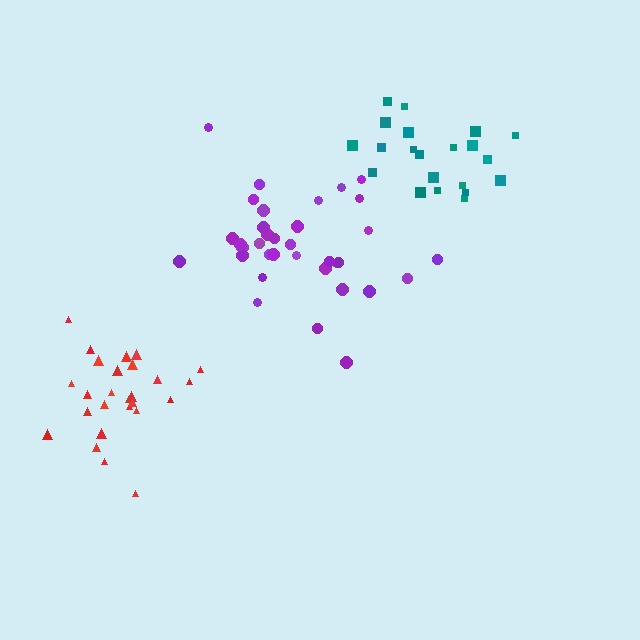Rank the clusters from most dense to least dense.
red, purple, teal.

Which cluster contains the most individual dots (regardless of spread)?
Purple (35).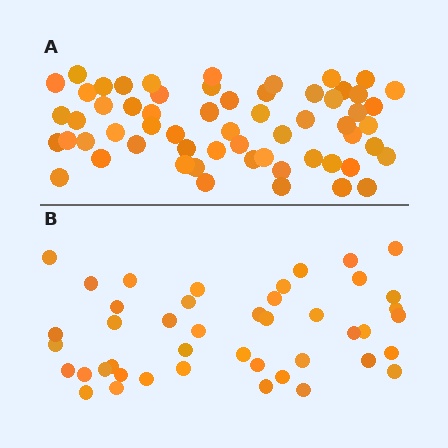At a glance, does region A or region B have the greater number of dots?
Region A (the top region) has more dots.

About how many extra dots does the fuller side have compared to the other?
Region A has approximately 15 more dots than region B.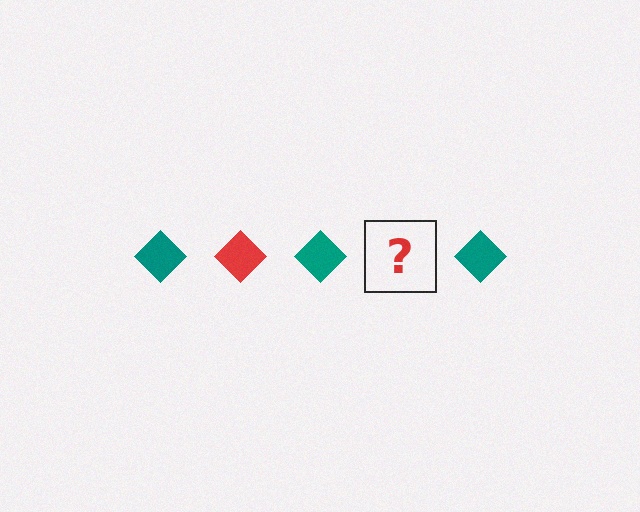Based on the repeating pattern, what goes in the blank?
The blank should be a red diamond.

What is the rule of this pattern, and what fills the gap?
The rule is that the pattern cycles through teal, red diamonds. The gap should be filled with a red diamond.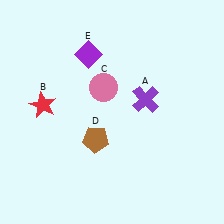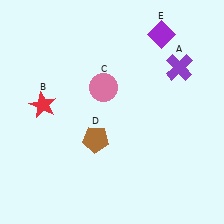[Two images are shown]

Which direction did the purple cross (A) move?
The purple cross (A) moved right.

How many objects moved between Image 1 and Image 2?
2 objects moved between the two images.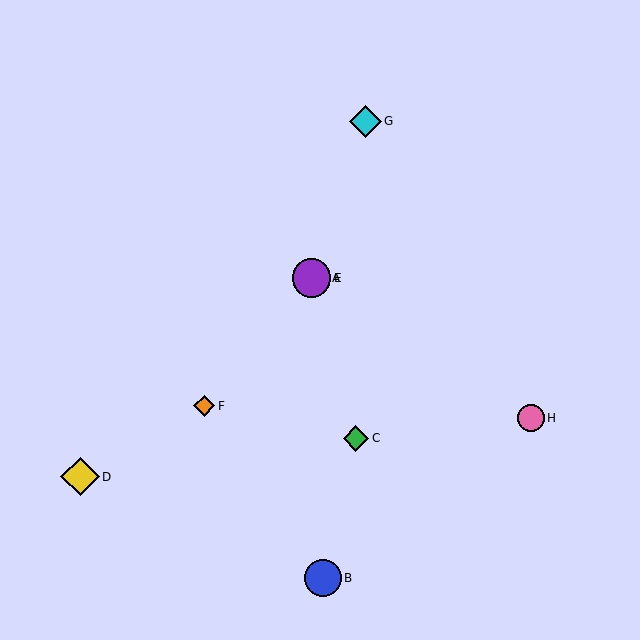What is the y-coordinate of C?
Object C is at y≈438.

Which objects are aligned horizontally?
Objects A, E are aligned horizontally.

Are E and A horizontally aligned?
Yes, both are at y≈278.